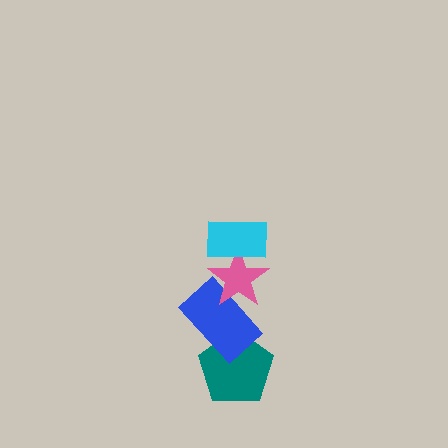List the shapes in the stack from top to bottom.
From top to bottom: the cyan rectangle, the pink star, the blue rectangle, the teal pentagon.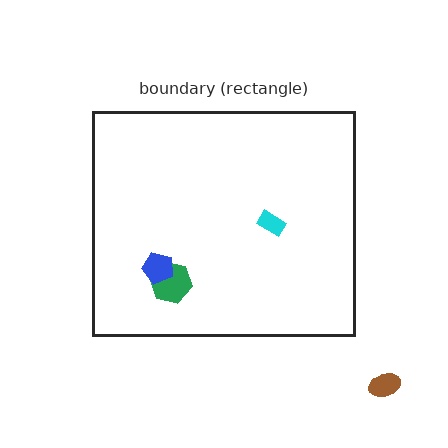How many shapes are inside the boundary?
3 inside, 1 outside.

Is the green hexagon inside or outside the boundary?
Inside.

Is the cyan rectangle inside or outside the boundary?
Inside.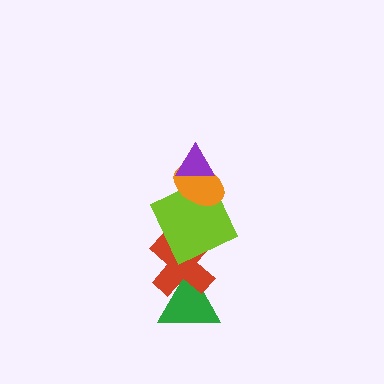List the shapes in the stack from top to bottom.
From top to bottom: the purple triangle, the orange ellipse, the lime square, the red cross, the green triangle.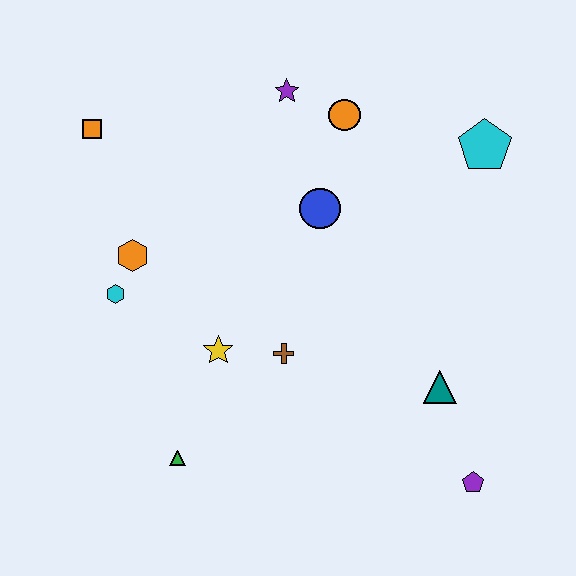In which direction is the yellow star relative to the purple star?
The yellow star is below the purple star.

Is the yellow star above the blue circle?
No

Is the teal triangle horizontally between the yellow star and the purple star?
No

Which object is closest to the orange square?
The orange hexagon is closest to the orange square.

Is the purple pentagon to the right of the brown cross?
Yes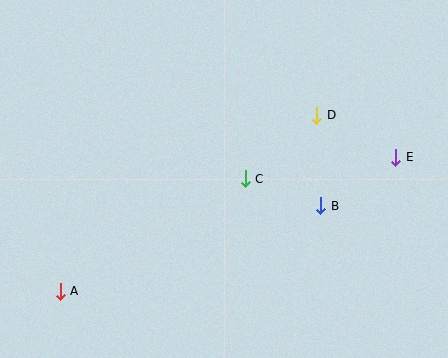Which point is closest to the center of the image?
Point C at (245, 179) is closest to the center.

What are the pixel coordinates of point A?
Point A is at (60, 291).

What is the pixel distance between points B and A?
The distance between B and A is 274 pixels.